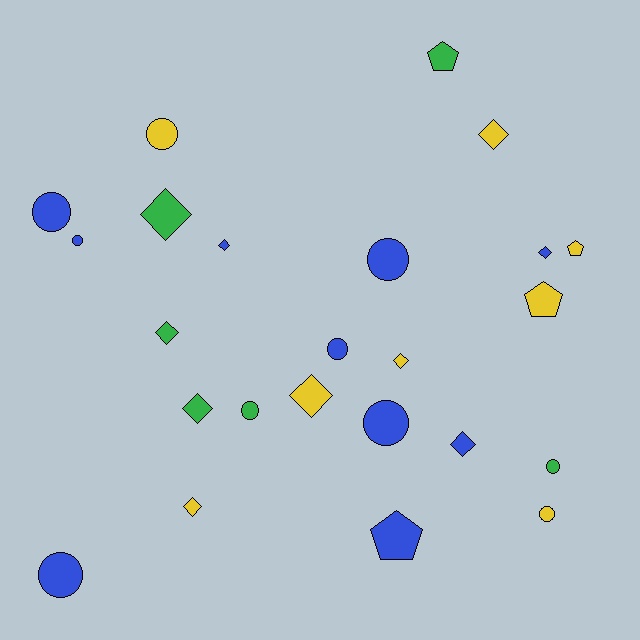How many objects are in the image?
There are 24 objects.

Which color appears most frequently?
Blue, with 10 objects.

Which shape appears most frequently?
Diamond, with 10 objects.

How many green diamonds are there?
There are 3 green diamonds.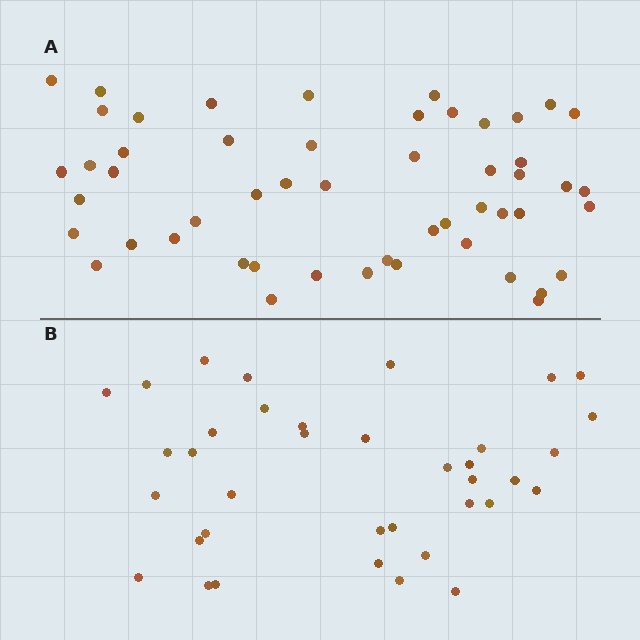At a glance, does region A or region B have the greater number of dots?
Region A (the top region) has more dots.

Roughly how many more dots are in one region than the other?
Region A has approximately 15 more dots than region B.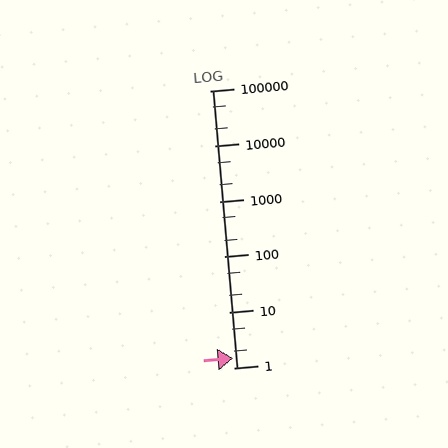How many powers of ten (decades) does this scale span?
The scale spans 5 decades, from 1 to 100000.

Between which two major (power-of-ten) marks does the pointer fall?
The pointer is between 1 and 10.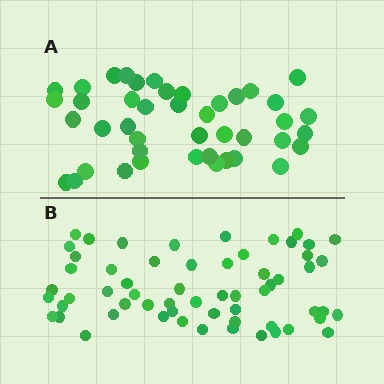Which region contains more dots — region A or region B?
Region B (the bottom region) has more dots.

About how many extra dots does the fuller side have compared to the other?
Region B has approximately 15 more dots than region A.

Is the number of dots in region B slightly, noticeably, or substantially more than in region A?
Region B has noticeably more, but not dramatically so. The ratio is roughly 1.4 to 1.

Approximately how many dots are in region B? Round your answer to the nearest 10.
About 60 dots.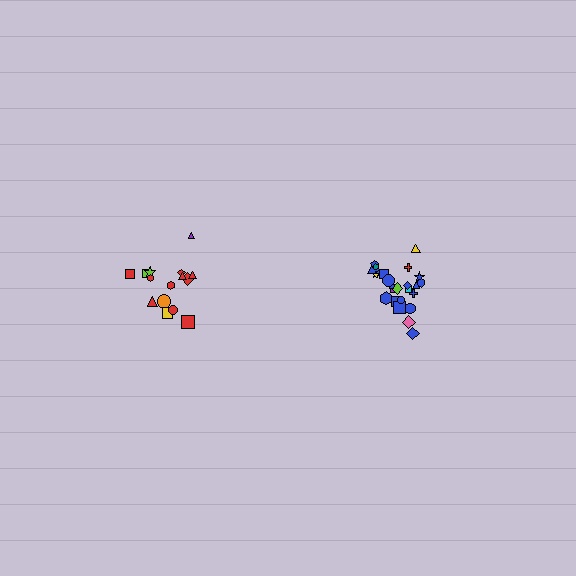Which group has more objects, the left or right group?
The right group.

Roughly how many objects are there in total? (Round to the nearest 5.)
Roughly 40 objects in total.